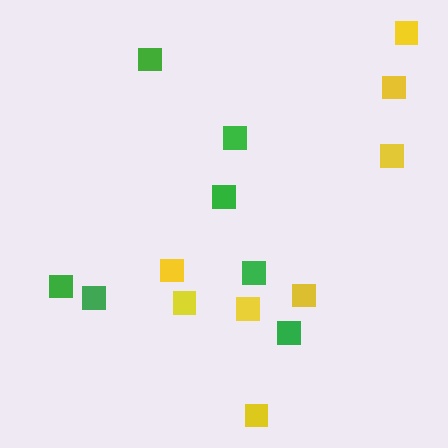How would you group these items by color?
There are 2 groups: one group of green squares (7) and one group of yellow squares (8).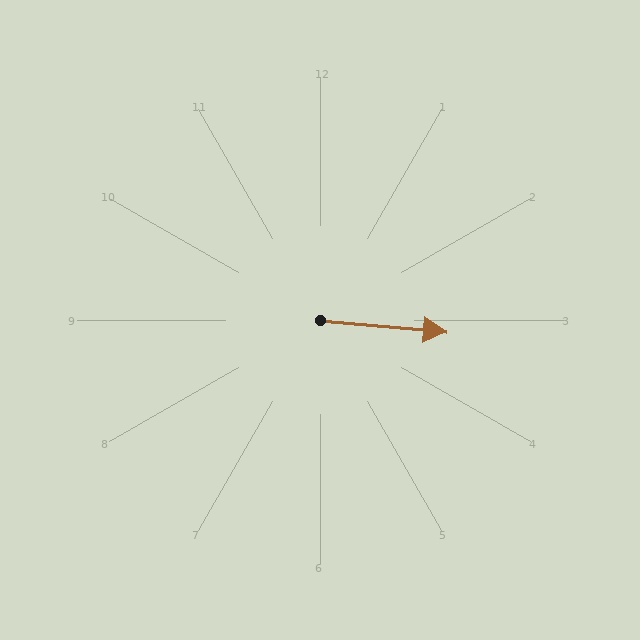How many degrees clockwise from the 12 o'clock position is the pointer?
Approximately 95 degrees.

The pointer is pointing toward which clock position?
Roughly 3 o'clock.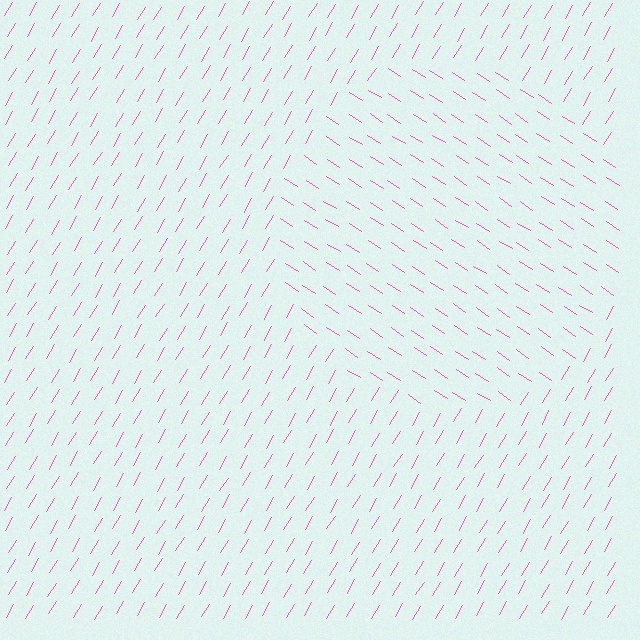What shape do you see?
I see a circle.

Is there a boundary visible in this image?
Yes, there is a texture boundary formed by a change in line orientation.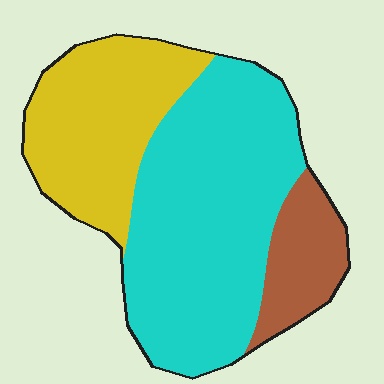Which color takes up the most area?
Cyan, at roughly 55%.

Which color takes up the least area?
Brown, at roughly 15%.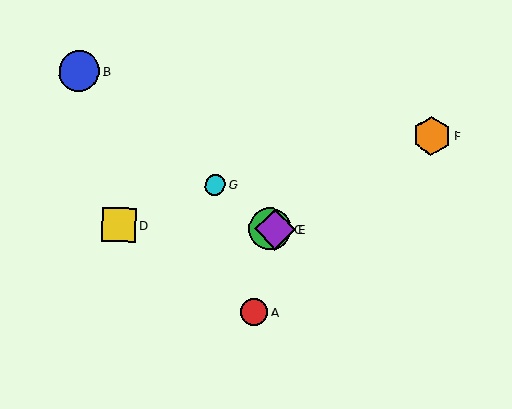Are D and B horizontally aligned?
No, D is at y≈225 and B is at y≈71.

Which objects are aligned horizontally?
Objects C, D, E are aligned horizontally.